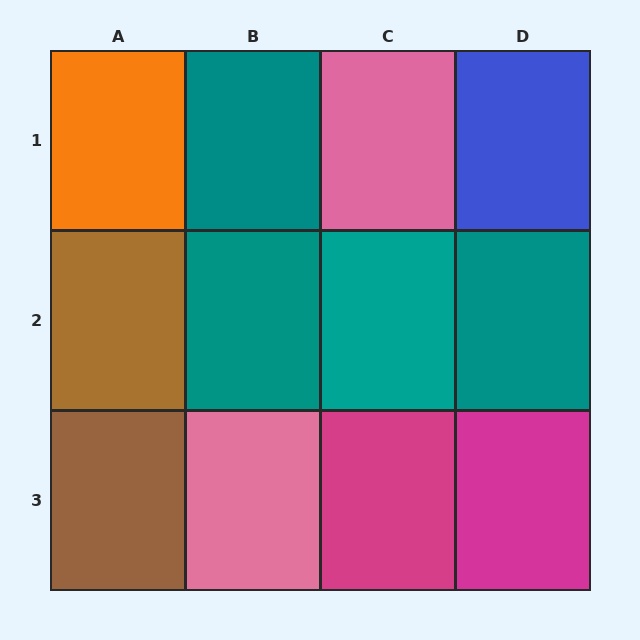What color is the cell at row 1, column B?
Teal.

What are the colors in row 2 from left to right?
Brown, teal, teal, teal.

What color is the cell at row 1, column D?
Blue.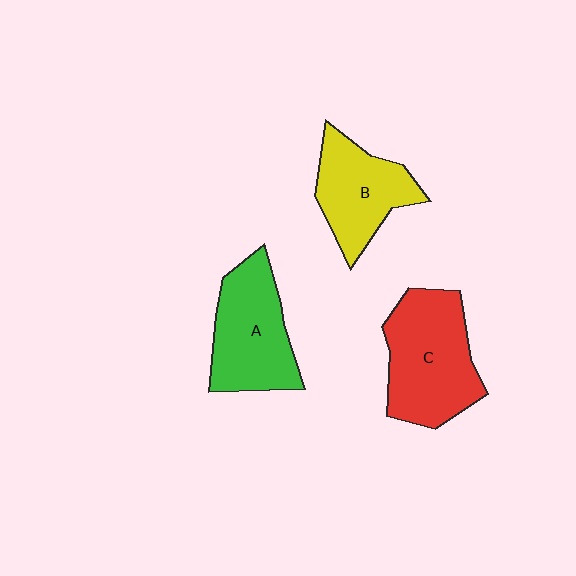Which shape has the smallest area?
Shape B (yellow).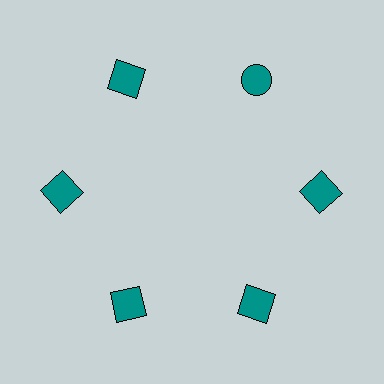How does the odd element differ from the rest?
It has a different shape: circle instead of square.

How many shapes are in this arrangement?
There are 6 shapes arranged in a ring pattern.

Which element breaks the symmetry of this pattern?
The teal circle at roughly the 1 o'clock position breaks the symmetry. All other shapes are teal squares.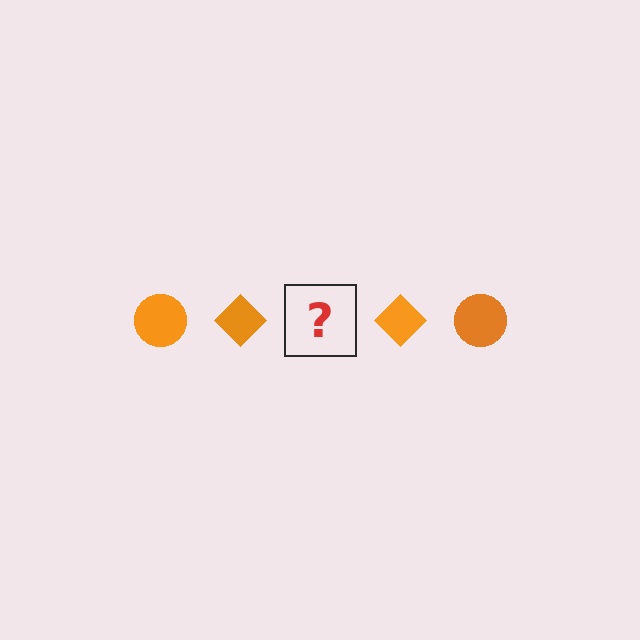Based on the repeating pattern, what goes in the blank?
The blank should be an orange circle.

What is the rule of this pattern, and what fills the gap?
The rule is that the pattern cycles through circle, diamond shapes in orange. The gap should be filled with an orange circle.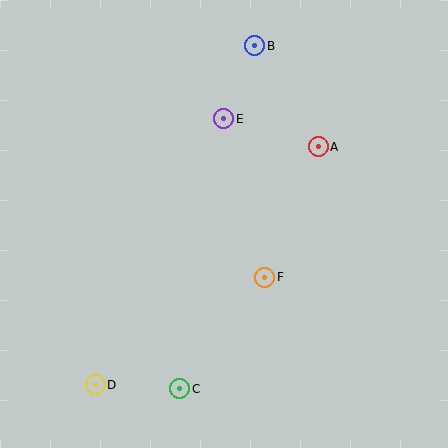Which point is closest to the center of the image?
Point F at (265, 277) is closest to the center.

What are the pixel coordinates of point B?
Point B is at (255, 46).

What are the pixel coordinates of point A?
Point A is at (318, 147).